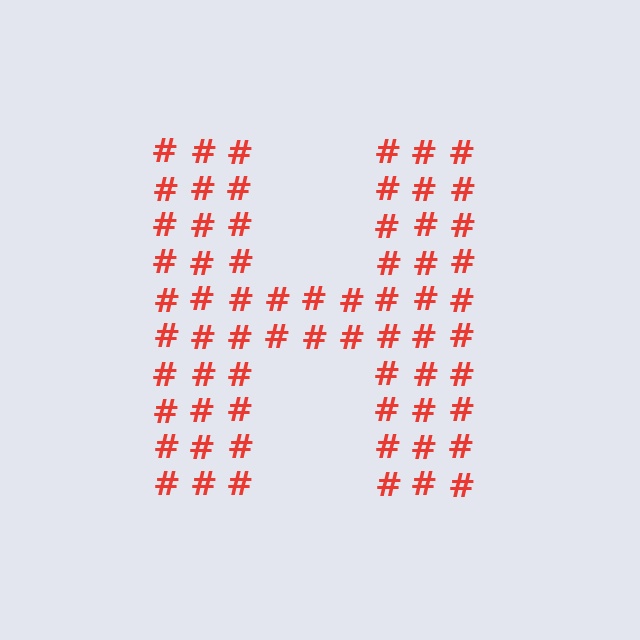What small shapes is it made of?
It is made of small hash symbols.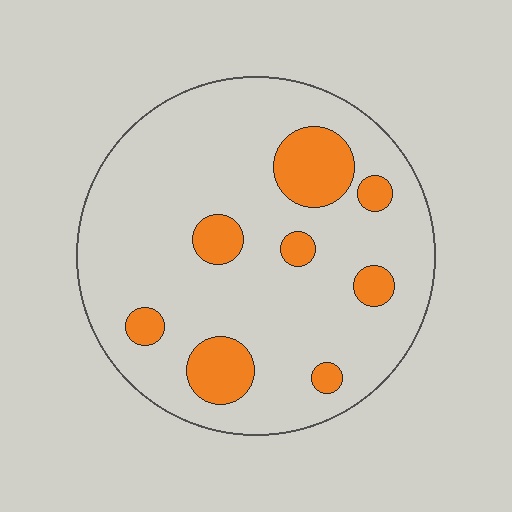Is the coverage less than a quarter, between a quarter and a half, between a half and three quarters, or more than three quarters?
Less than a quarter.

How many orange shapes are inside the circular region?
8.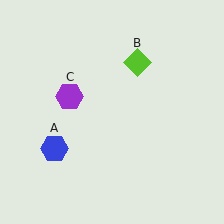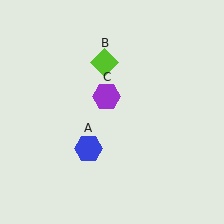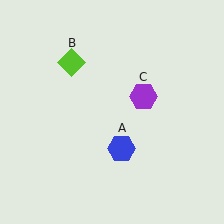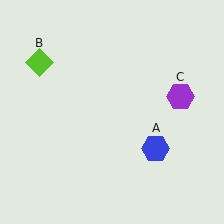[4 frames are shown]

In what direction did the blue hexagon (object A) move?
The blue hexagon (object A) moved right.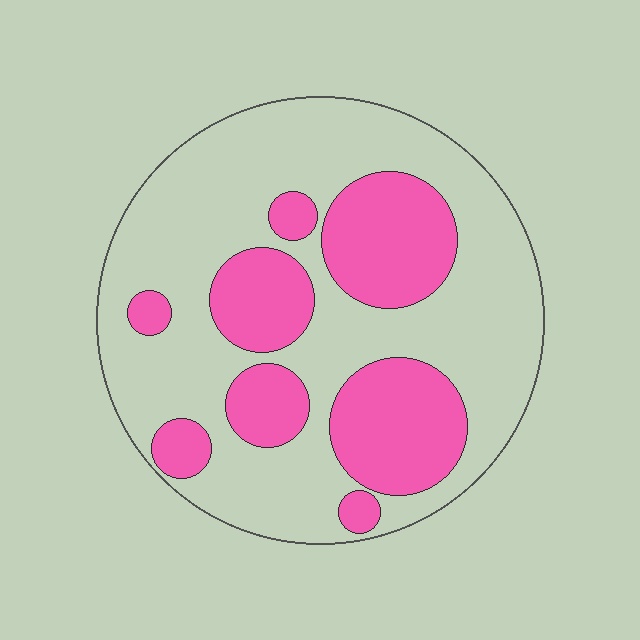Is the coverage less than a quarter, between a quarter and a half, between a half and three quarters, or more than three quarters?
Between a quarter and a half.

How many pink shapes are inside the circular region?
8.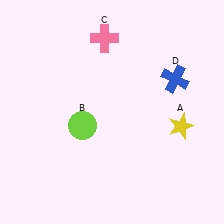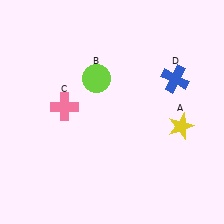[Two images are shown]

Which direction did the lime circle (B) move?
The lime circle (B) moved up.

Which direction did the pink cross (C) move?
The pink cross (C) moved down.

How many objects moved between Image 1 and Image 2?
2 objects moved between the two images.